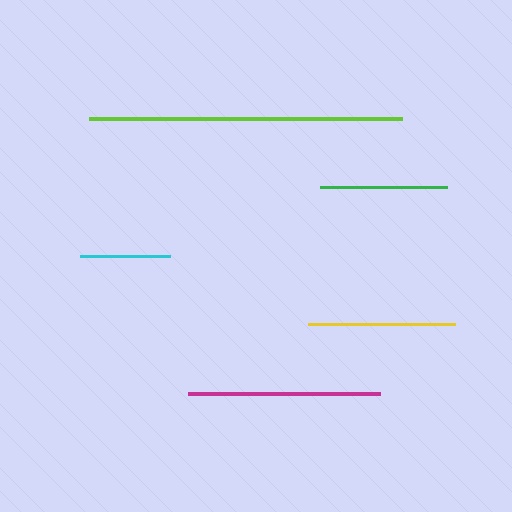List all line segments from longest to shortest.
From longest to shortest: lime, magenta, yellow, green, cyan.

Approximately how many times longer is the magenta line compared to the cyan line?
The magenta line is approximately 2.1 times the length of the cyan line.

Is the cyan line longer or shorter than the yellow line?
The yellow line is longer than the cyan line.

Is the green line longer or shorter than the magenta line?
The magenta line is longer than the green line.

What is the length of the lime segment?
The lime segment is approximately 313 pixels long.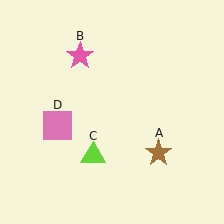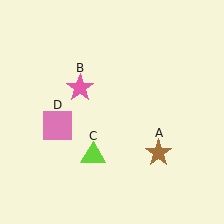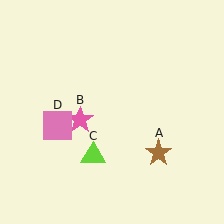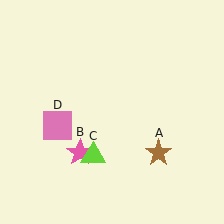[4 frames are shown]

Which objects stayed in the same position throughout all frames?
Brown star (object A) and lime triangle (object C) and pink square (object D) remained stationary.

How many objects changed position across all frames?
1 object changed position: pink star (object B).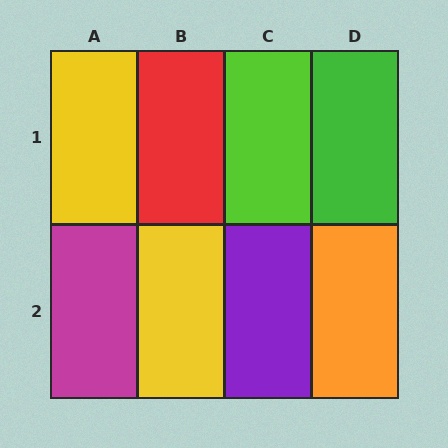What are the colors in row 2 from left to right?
Magenta, yellow, purple, orange.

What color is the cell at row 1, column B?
Red.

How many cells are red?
1 cell is red.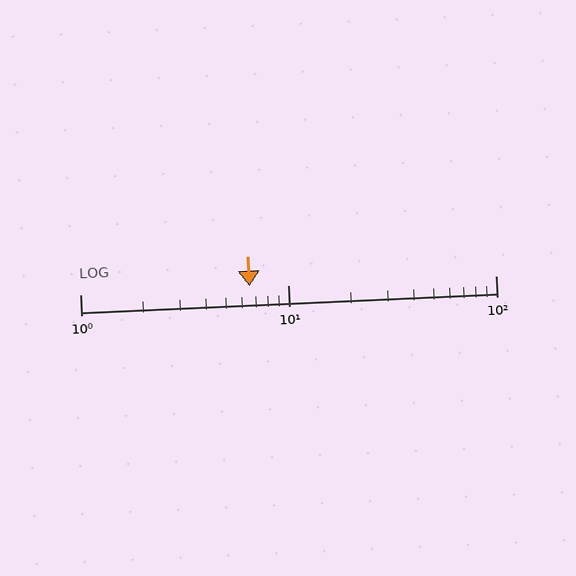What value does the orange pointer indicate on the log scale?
The pointer indicates approximately 6.5.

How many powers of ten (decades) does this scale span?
The scale spans 2 decades, from 1 to 100.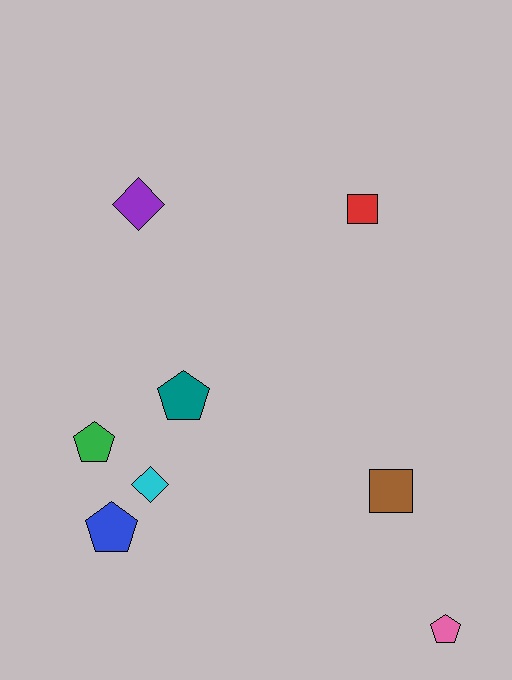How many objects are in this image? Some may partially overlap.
There are 8 objects.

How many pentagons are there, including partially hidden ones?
There are 4 pentagons.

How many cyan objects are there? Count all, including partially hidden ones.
There is 1 cyan object.